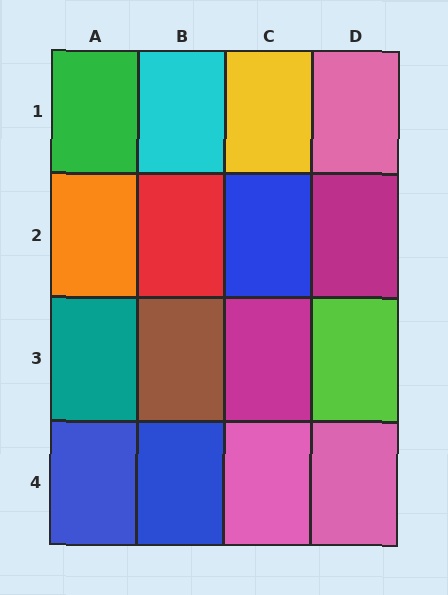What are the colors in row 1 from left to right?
Green, cyan, yellow, pink.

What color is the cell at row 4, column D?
Pink.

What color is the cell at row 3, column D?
Lime.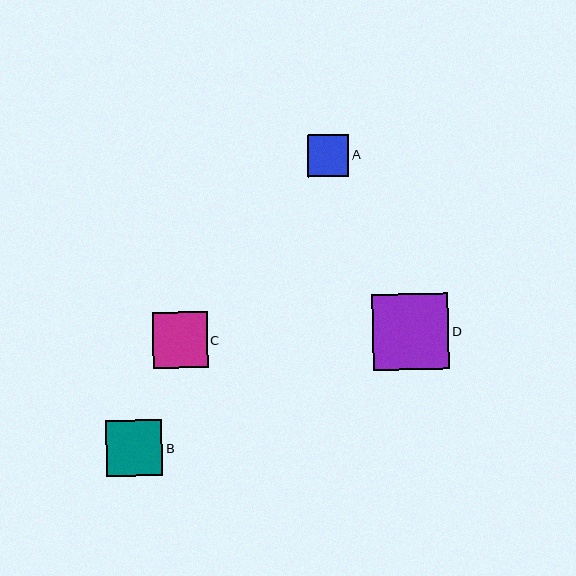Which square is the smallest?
Square A is the smallest with a size of approximately 42 pixels.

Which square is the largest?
Square D is the largest with a size of approximately 76 pixels.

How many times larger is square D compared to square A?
Square D is approximately 1.8 times the size of square A.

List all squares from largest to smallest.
From largest to smallest: D, B, C, A.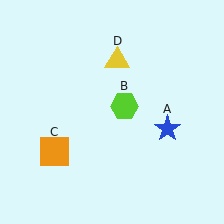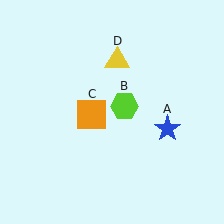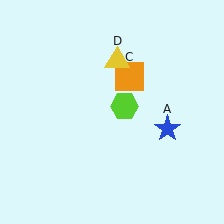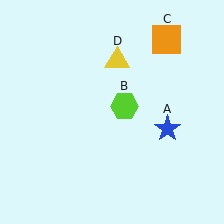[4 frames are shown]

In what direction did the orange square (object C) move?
The orange square (object C) moved up and to the right.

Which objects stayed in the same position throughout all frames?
Blue star (object A) and lime hexagon (object B) and yellow triangle (object D) remained stationary.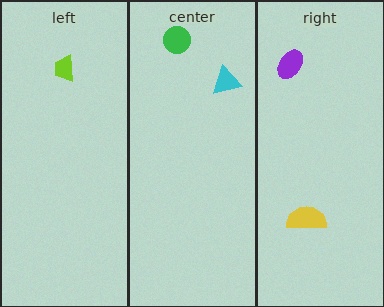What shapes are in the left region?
The lime trapezoid.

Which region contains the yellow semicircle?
The right region.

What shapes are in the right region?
The yellow semicircle, the purple ellipse.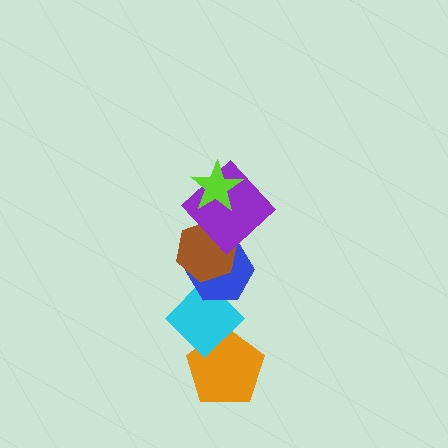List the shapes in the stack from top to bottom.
From top to bottom: the lime star, the purple diamond, the brown hexagon, the blue hexagon, the cyan diamond, the orange pentagon.